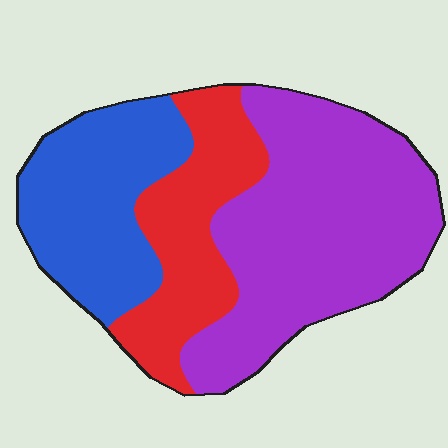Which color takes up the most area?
Purple, at roughly 50%.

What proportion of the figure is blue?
Blue covers roughly 30% of the figure.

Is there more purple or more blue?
Purple.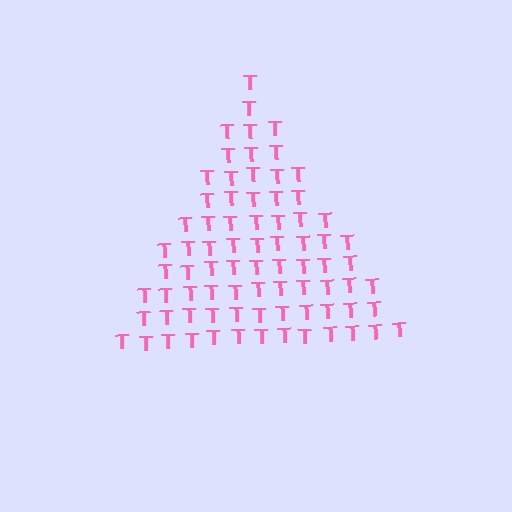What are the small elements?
The small elements are letter T's.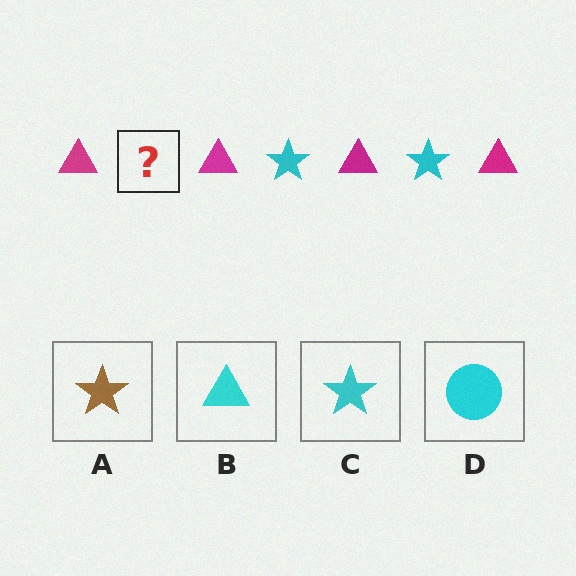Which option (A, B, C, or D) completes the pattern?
C.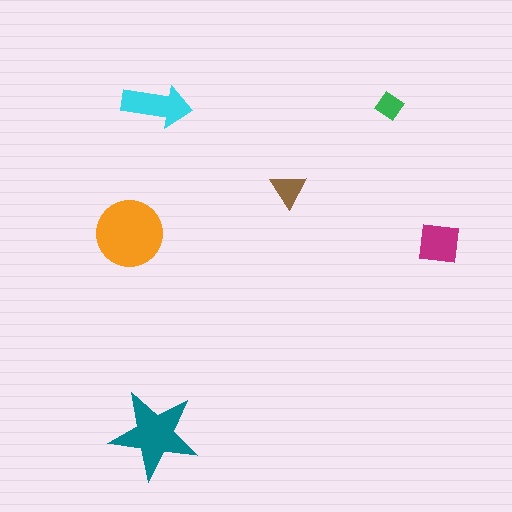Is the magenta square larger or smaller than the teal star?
Smaller.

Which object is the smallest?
The green diamond.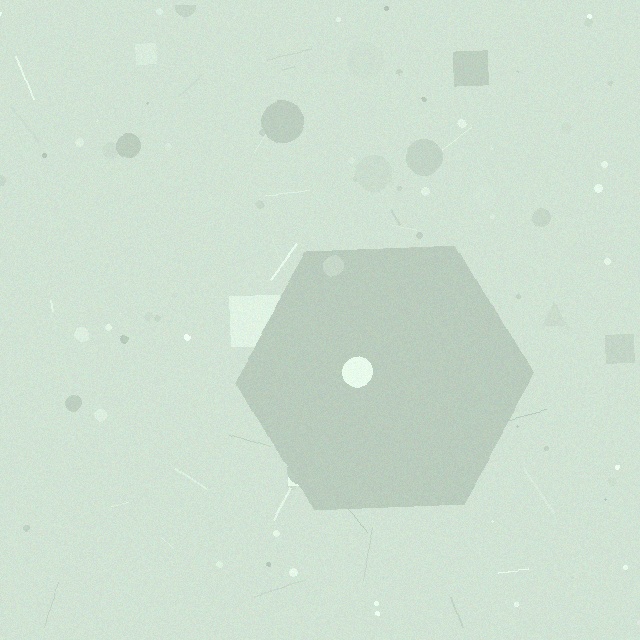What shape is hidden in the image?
A hexagon is hidden in the image.